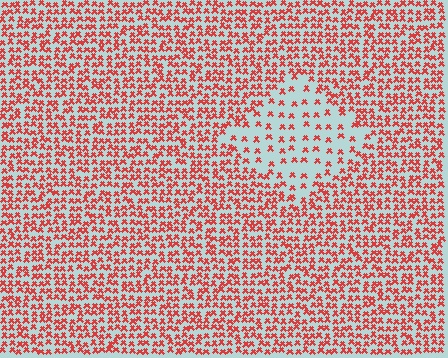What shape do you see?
I see a diamond.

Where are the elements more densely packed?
The elements are more densely packed outside the diamond boundary.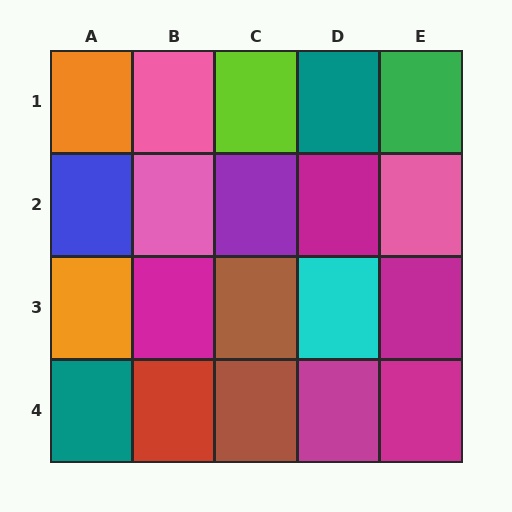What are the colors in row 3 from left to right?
Orange, magenta, brown, cyan, magenta.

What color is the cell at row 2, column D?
Magenta.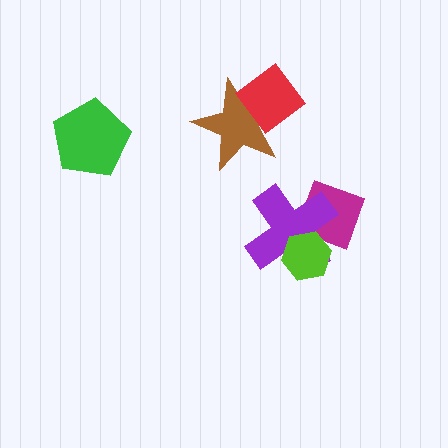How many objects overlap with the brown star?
1 object overlaps with the brown star.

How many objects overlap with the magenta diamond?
2 objects overlap with the magenta diamond.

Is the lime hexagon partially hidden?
No, no other shape covers it.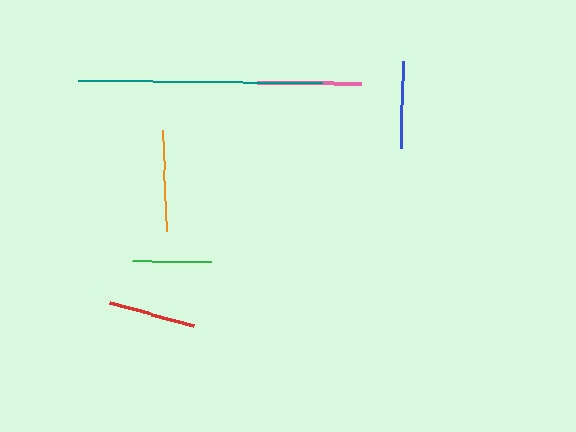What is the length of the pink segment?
The pink segment is approximately 104 pixels long.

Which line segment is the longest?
The teal line is the longest at approximately 243 pixels.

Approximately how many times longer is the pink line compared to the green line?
The pink line is approximately 1.3 times the length of the green line.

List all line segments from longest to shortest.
From longest to shortest: teal, pink, orange, blue, red, green.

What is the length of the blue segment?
The blue segment is approximately 87 pixels long.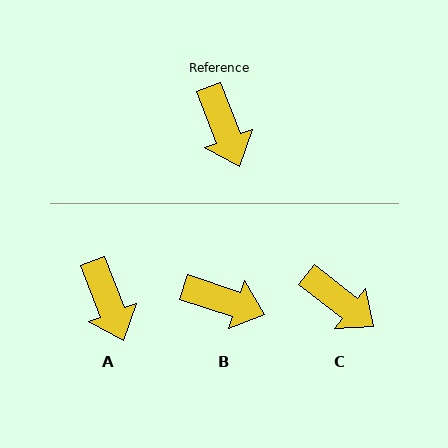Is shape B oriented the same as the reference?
No, it is off by about 51 degrees.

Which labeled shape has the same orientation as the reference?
A.